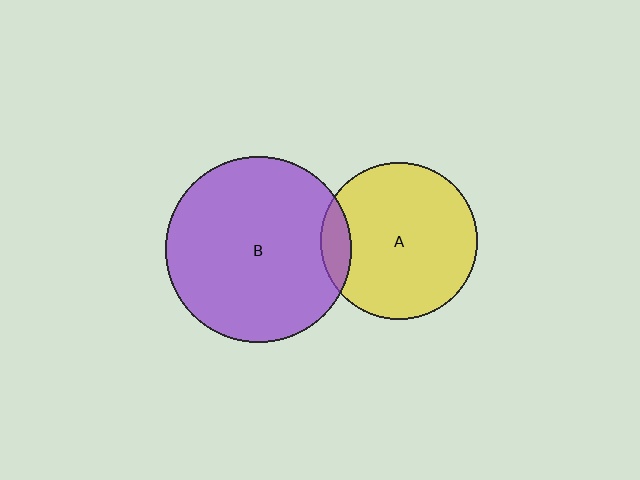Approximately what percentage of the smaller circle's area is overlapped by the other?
Approximately 10%.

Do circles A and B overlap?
Yes.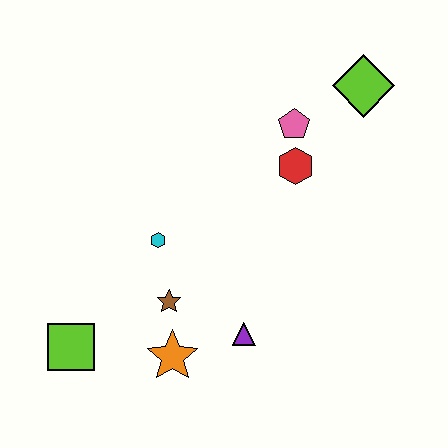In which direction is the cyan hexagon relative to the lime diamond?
The cyan hexagon is to the left of the lime diamond.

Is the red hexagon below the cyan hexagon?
No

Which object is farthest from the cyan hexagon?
The lime diamond is farthest from the cyan hexagon.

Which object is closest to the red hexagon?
The pink pentagon is closest to the red hexagon.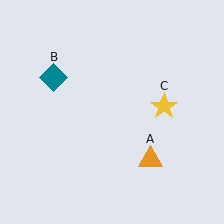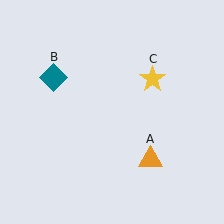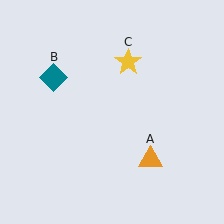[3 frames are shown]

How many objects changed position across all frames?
1 object changed position: yellow star (object C).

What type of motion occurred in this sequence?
The yellow star (object C) rotated counterclockwise around the center of the scene.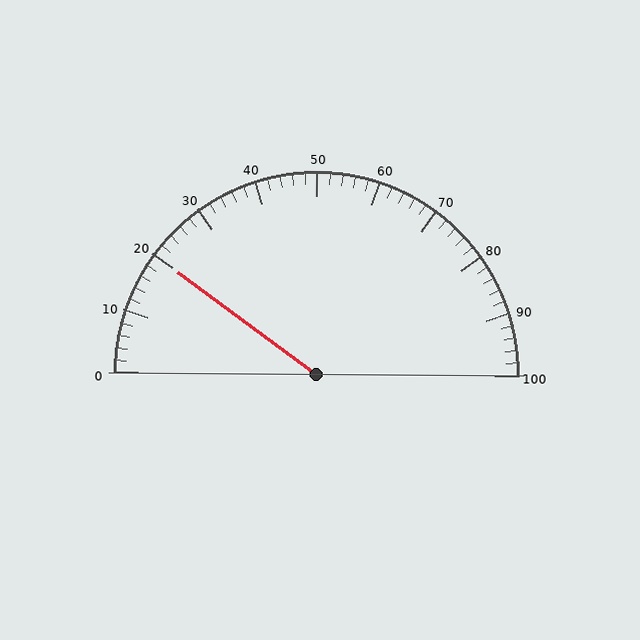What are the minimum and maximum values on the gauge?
The gauge ranges from 0 to 100.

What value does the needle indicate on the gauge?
The needle indicates approximately 20.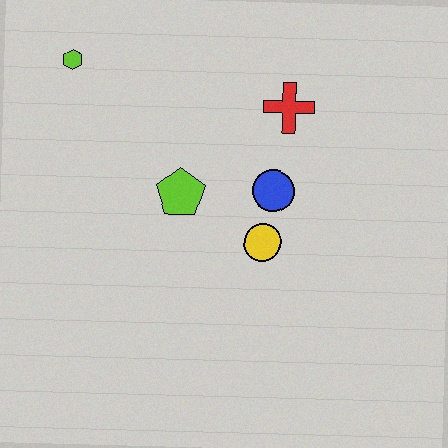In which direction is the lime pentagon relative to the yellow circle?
The lime pentagon is to the left of the yellow circle.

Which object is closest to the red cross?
The blue circle is closest to the red cross.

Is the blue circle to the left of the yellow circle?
No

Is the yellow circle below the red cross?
Yes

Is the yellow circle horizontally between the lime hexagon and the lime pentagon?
No